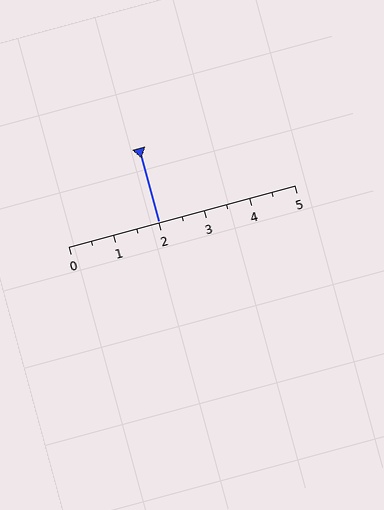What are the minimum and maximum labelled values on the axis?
The axis runs from 0 to 5.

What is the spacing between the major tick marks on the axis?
The major ticks are spaced 1 apart.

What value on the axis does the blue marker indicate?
The marker indicates approximately 2.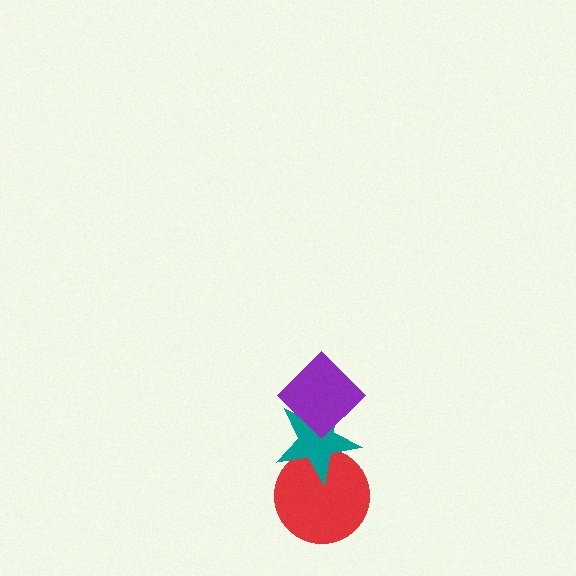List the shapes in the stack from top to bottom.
From top to bottom: the purple diamond, the teal star, the red circle.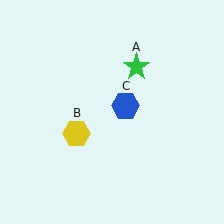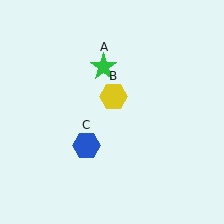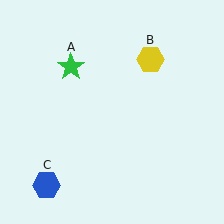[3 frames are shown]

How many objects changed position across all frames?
3 objects changed position: green star (object A), yellow hexagon (object B), blue hexagon (object C).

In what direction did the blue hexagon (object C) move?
The blue hexagon (object C) moved down and to the left.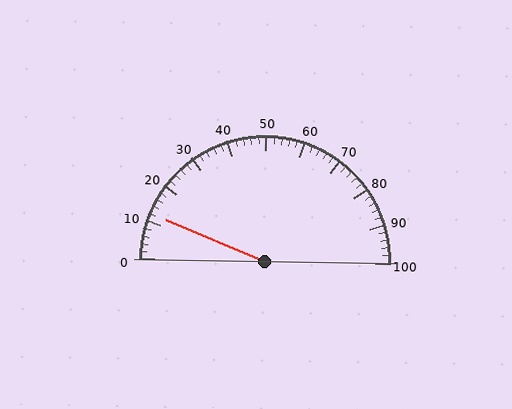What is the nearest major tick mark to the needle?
The nearest major tick mark is 10.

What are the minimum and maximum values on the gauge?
The gauge ranges from 0 to 100.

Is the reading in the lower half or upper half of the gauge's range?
The reading is in the lower half of the range (0 to 100).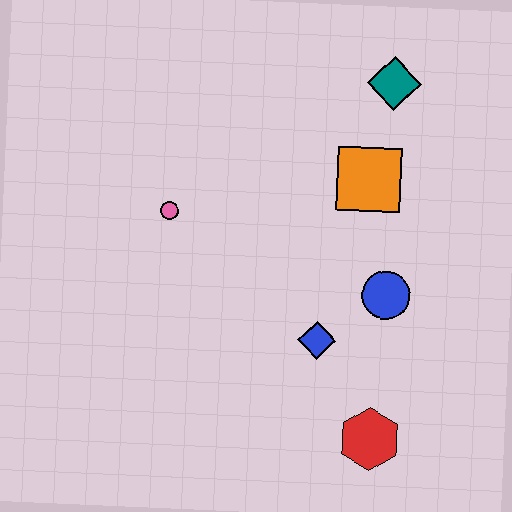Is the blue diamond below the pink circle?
Yes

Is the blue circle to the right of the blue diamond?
Yes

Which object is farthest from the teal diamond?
The red hexagon is farthest from the teal diamond.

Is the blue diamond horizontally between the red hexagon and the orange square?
No